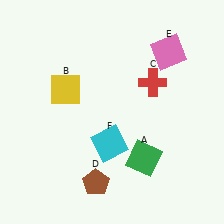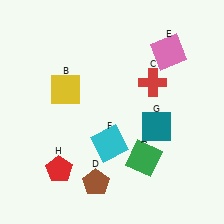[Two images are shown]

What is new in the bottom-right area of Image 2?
A teal square (G) was added in the bottom-right area of Image 2.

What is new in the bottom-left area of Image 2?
A red pentagon (H) was added in the bottom-left area of Image 2.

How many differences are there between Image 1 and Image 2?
There are 2 differences between the two images.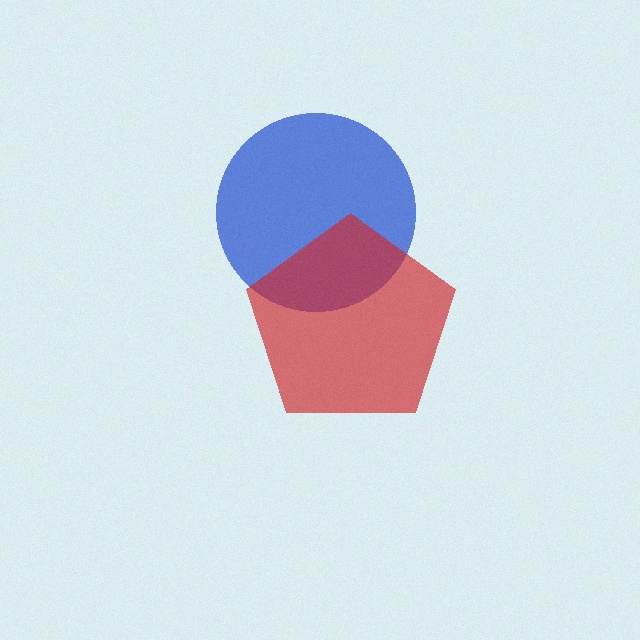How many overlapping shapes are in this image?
There are 2 overlapping shapes in the image.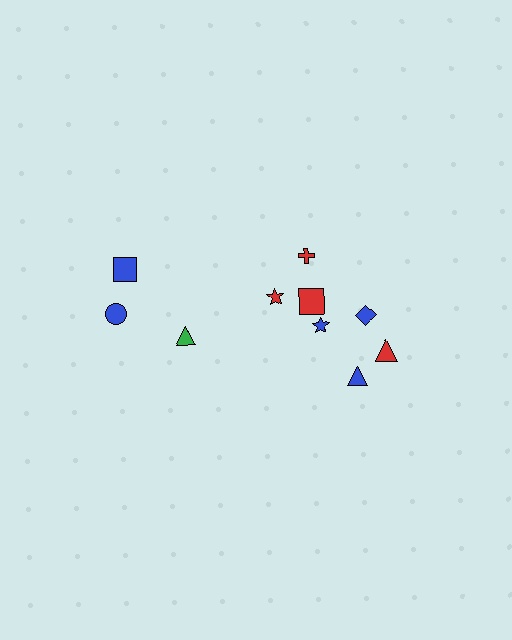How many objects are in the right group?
There are 7 objects.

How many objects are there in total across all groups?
There are 10 objects.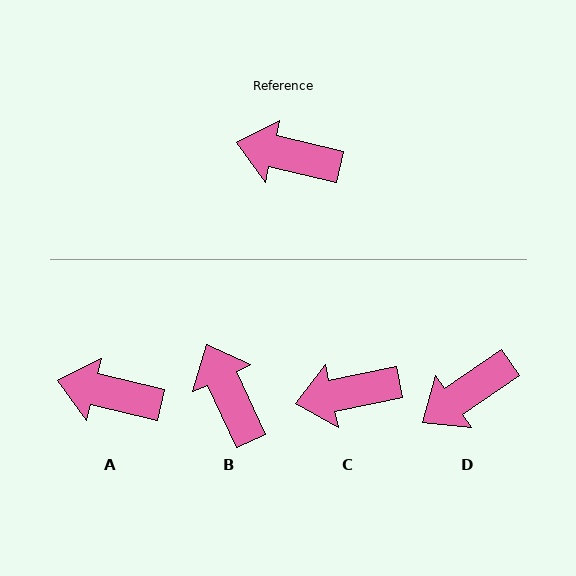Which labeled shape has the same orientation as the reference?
A.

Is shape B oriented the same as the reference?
No, it is off by about 52 degrees.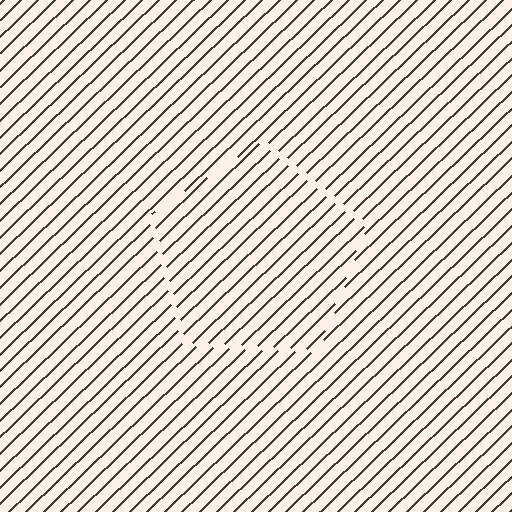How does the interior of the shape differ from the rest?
The interior of the shape contains the same grating, shifted by half a period — the contour is defined by the phase discontinuity where line-ends from the inner and outer gratings abut.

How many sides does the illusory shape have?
5 sides — the line-ends trace a pentagon.